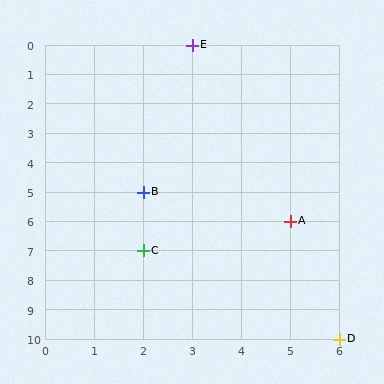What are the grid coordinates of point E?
Point E is at grid coordinates (3, 0).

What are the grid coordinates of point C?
Point C is at grid coordinates (2, 7).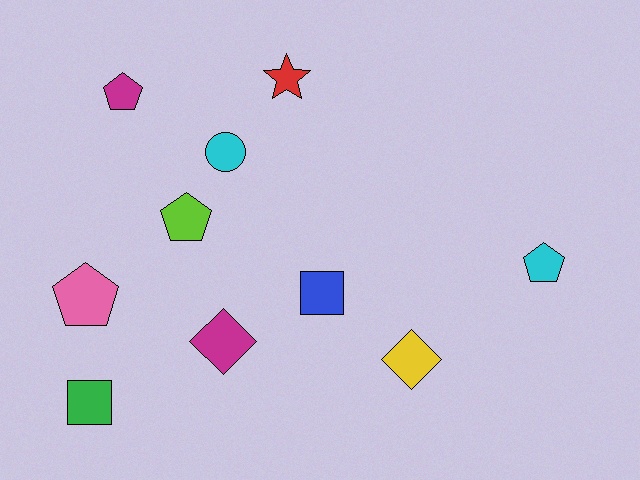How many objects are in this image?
There are 10 objects.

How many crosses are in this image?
There are no crosses.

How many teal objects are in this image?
There are no teal objects.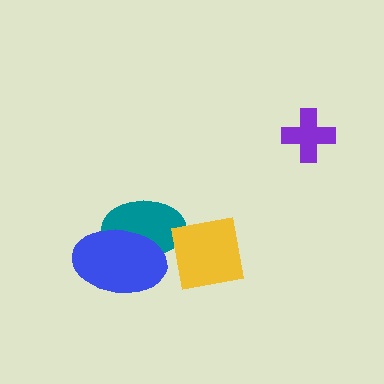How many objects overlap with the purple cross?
0 objects overlap with the purple cross.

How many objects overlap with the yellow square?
1 object overlaps with the yellow square.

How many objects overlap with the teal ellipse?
2 objects overlap with the teal ellipse.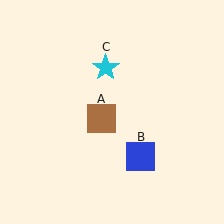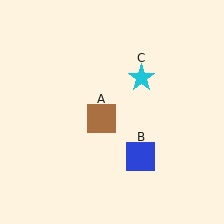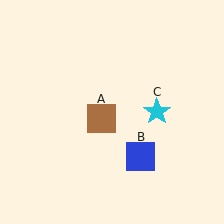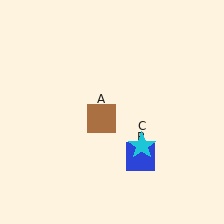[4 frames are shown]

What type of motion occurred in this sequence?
The cyan star (object C) rotated clockwise around the center of the scene.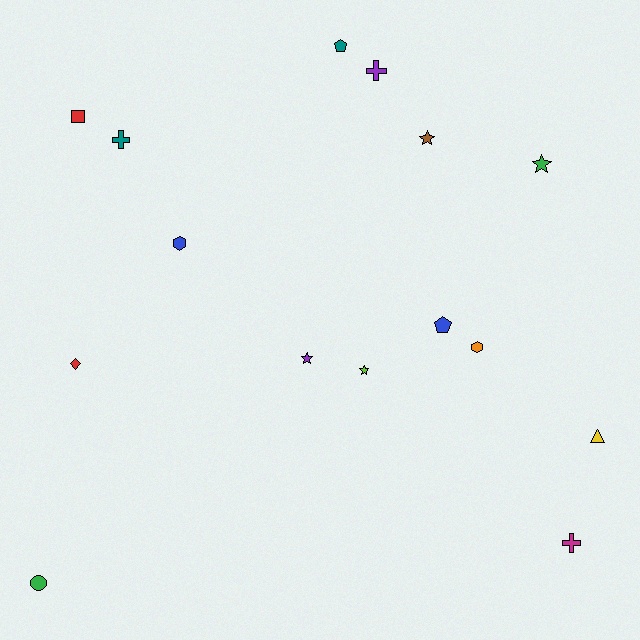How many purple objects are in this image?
There are 2 purple objects.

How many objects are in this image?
There are 15 objects.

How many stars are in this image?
There are 4 stars.